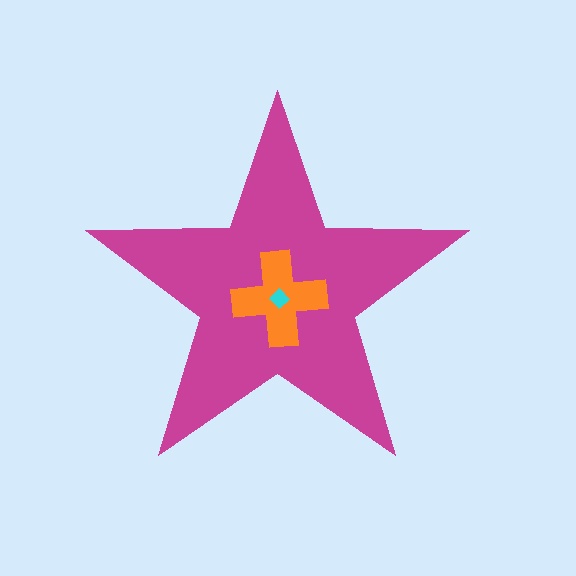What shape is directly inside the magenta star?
The orange cross.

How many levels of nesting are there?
3.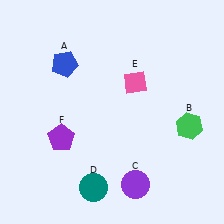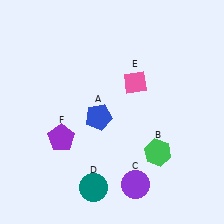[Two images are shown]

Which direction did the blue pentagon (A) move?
The blue pentagon (A) moved down.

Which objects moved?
The objects that moved are: the blue pentagon (A), the green hexagon (B).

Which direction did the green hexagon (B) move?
The green hexagon (B) moved left.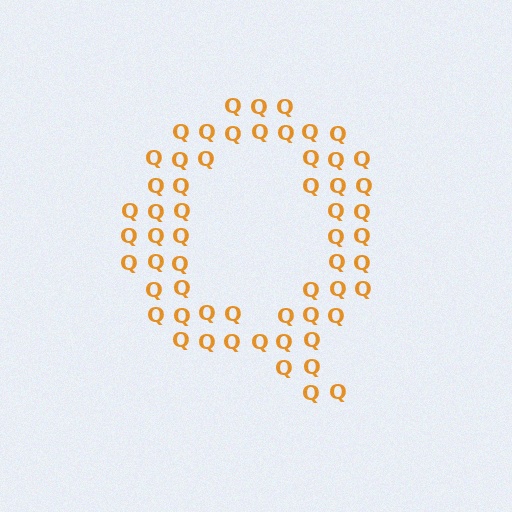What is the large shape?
The large shape is the letter Q.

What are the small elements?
The small elements are letter Q's.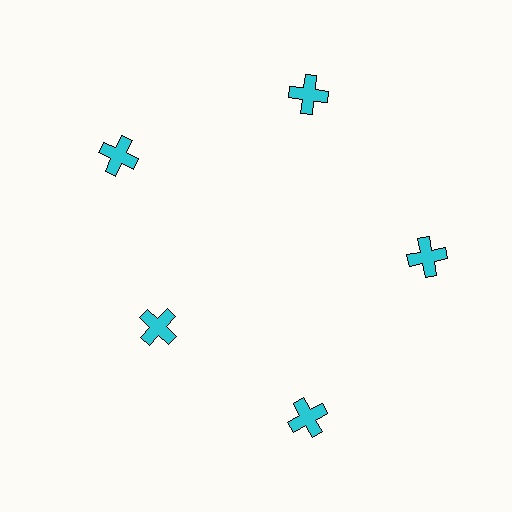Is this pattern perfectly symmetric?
No. The 5 cyan crosses are arranged in a ring, but one element near the 8 o'clock position is pulled inward toward the center, breaking the 5-fold rotational symmetry.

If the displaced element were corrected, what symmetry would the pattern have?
It would have 5-fold rotational symmetry — the pattern would map onto itself every 72 degrees.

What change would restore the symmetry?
The symmetry would be restored by moving it outward, back onto the ring so that all 5 crosses sit at equal angles and equal distance from the center.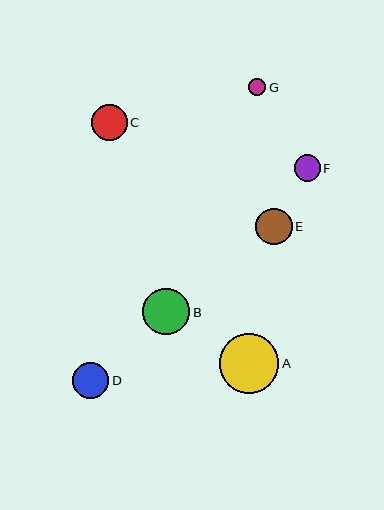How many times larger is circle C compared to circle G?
Circle C is approximately 2.0 times the size of circle G.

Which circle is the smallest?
Circle G is the smallest with a size of approximately 18 pixels.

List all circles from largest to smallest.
From largest to smallest: A, B, E, D, C, F, G.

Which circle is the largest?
Circle A is the largest with a size of approximately 60 pixels.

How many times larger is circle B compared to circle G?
Circle B is approximately 2.7 times the size of circle G.